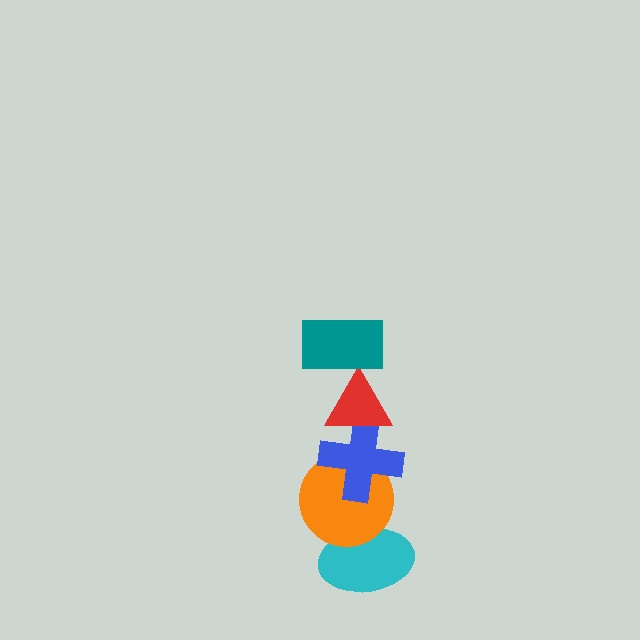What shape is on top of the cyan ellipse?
The orange circle is on top of the cyan ellipse.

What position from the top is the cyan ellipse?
The cyan ellipse is 5th from the top.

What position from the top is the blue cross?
The blue cross is 3rd from the top.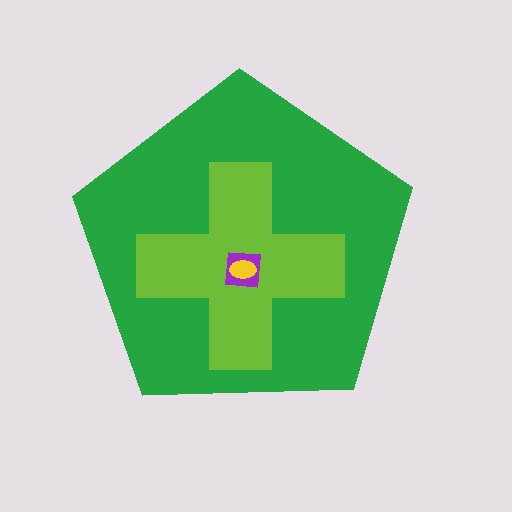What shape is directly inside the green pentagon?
The lime cross.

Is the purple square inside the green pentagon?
Yes.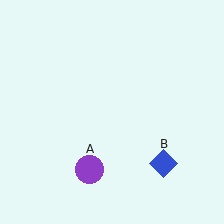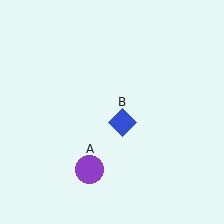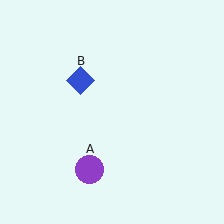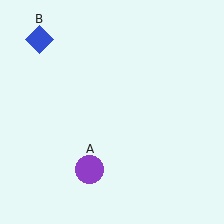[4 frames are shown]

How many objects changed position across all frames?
1 object changed position: blue diamond (object B).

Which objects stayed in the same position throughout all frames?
Purple circle (object A) remained stationary.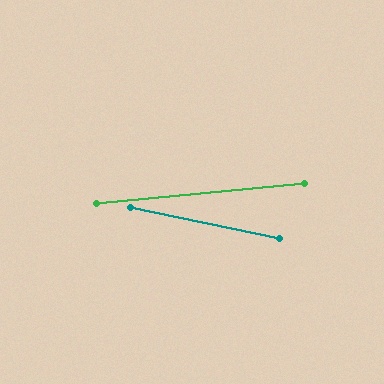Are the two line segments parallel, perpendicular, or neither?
Neither parallel nor perpendicular — they differ by about 17°.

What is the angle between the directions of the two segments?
Approximately 17 degrees.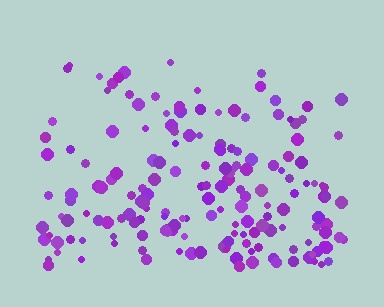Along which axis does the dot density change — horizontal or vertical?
Vertical.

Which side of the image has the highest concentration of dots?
The bottom.